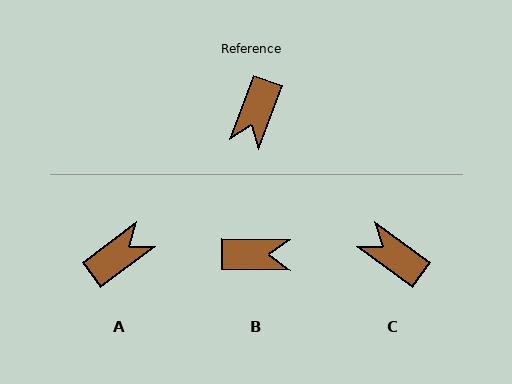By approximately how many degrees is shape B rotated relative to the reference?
Approximately 109 degrees counter-clockwise.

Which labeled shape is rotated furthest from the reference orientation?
A, about 147 degrees away.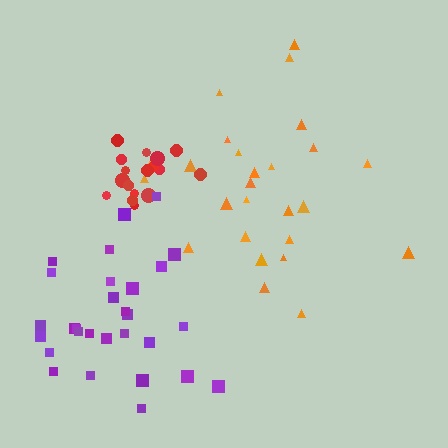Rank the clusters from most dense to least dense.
red, purple, orange.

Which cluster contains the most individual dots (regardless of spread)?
Purple (29).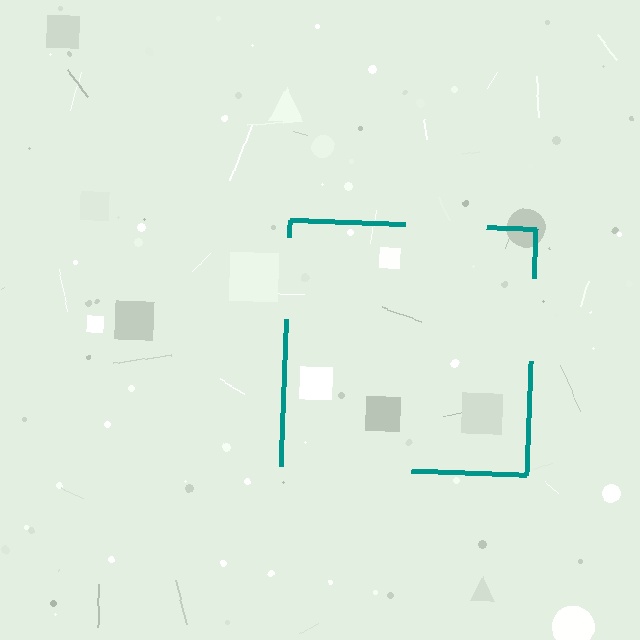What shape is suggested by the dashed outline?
The dashed outline suggests a square.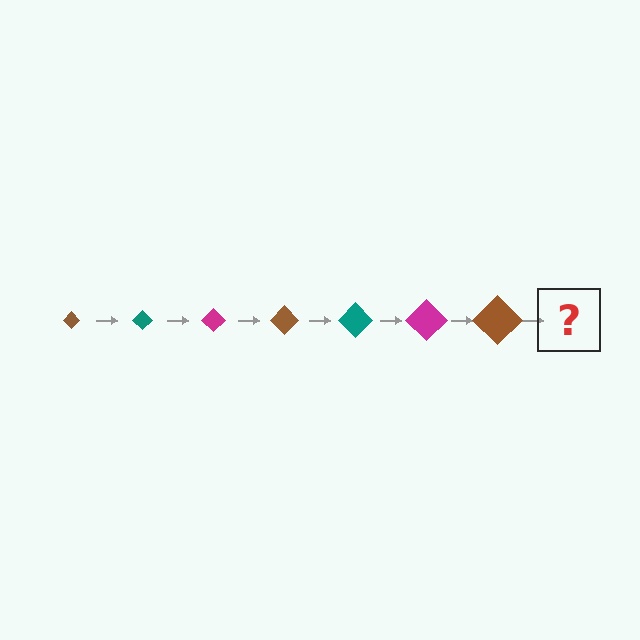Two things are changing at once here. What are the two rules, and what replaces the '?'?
The two rules are that the diamond grows larger each step and the color cycles through brown, teal, and magenta. The '?' should be a teal diamond, larger than the previous one.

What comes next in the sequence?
The next element should be a teal diamond, larger than the previous one.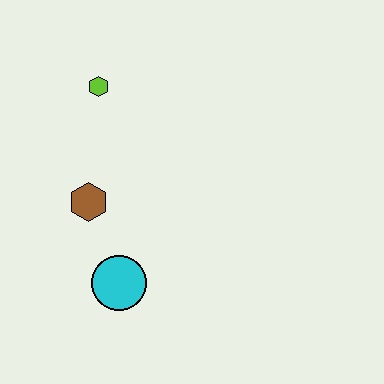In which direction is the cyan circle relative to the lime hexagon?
The cyan circle is below the lime hexagon.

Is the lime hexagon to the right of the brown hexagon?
Yes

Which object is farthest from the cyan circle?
The lime hexagon is farthest from the cyan circle.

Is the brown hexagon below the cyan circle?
No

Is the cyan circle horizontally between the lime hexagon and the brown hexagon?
No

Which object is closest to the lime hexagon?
The brown hexagon is closest to the lime hexagon.